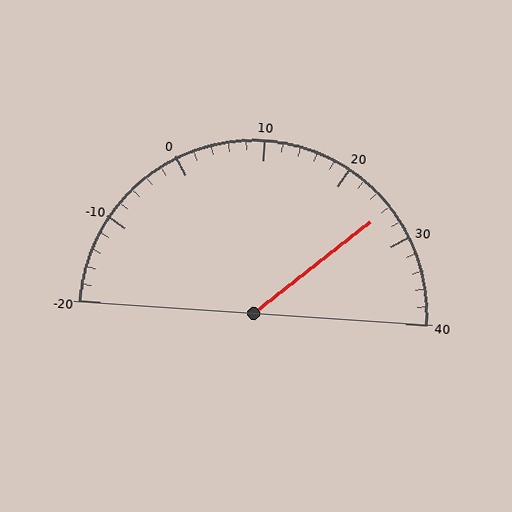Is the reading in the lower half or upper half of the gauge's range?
The reading is in the upper half of the range (-20 to 40).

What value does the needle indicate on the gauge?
The needle indicates approximately 26.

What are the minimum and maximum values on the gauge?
The gauge ranges from -20 to 40.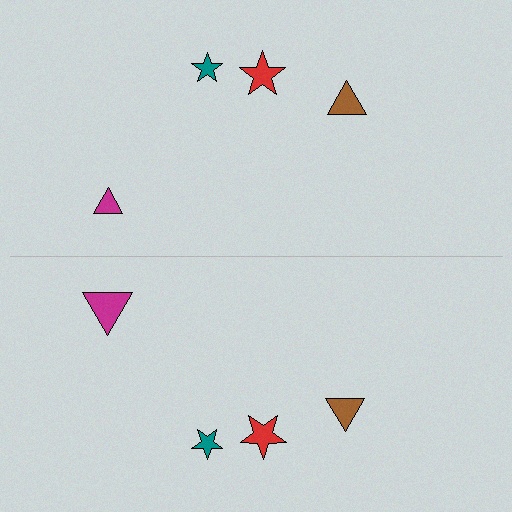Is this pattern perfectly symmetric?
No, the pattern is not perfectly symmetric. The magenta triangle on the bottom side has a different size than its mirror counterpart.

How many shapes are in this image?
There are 8 shapes in this image.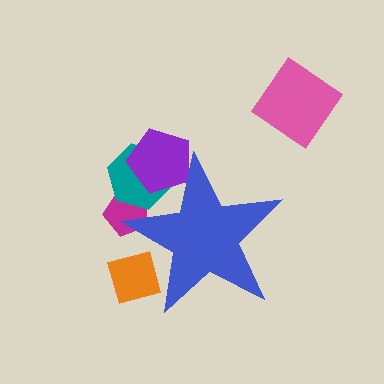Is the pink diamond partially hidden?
No, the pink diamond is fully visible.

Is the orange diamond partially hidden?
Yes, the orange diamond is partially hidden behind the blue star.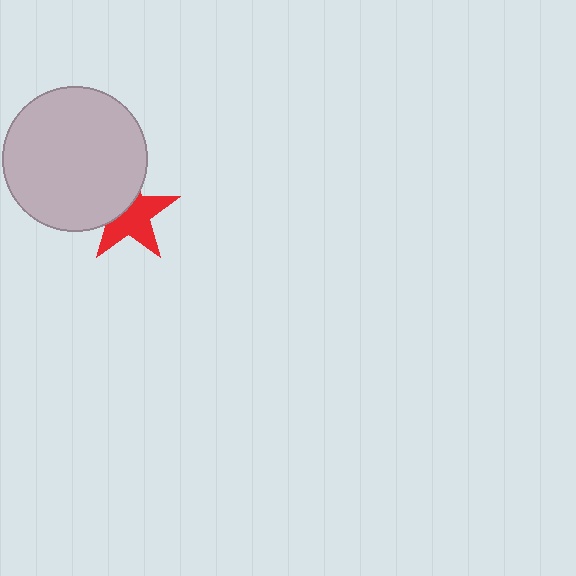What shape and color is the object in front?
The object in front is a light gray circle.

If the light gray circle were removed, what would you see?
You would see the complete red star.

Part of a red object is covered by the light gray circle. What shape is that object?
It is a star.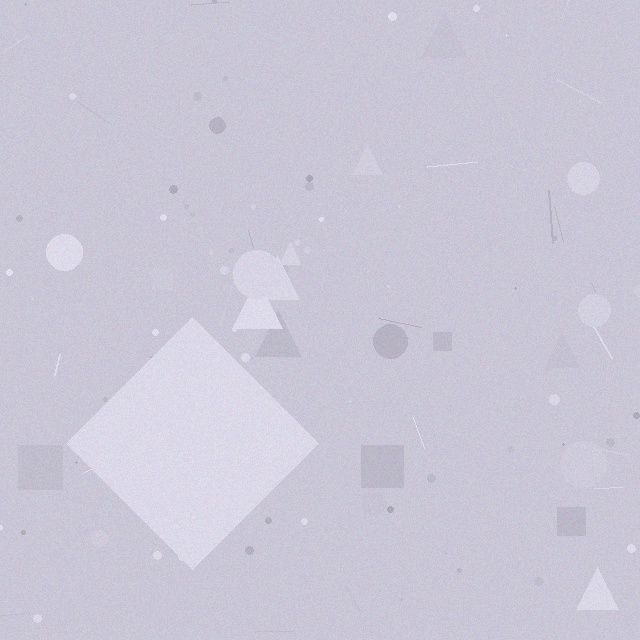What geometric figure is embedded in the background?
A diamond is embedded in the background.